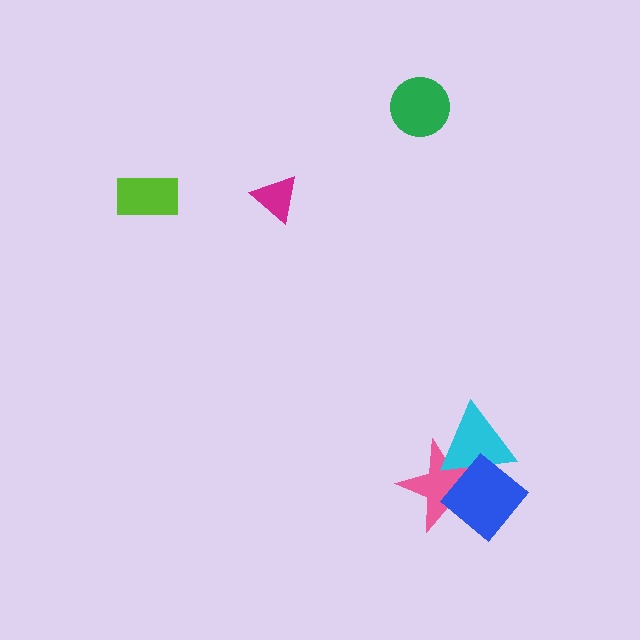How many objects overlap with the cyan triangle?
2 objects overlap with the cyan triangle.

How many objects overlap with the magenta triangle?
0 objects overlap with the magenta triangle.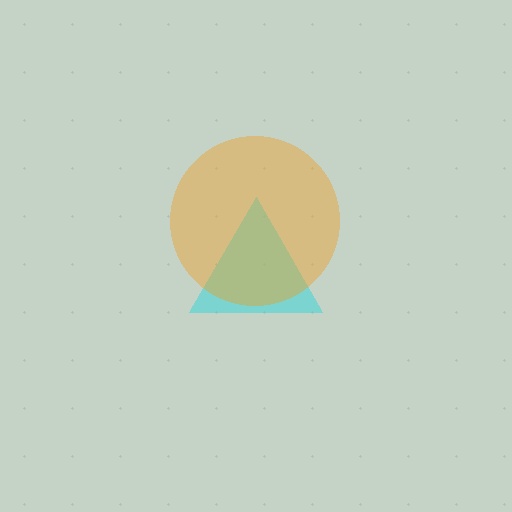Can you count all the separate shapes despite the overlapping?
Yes, there are 2 separate shapes.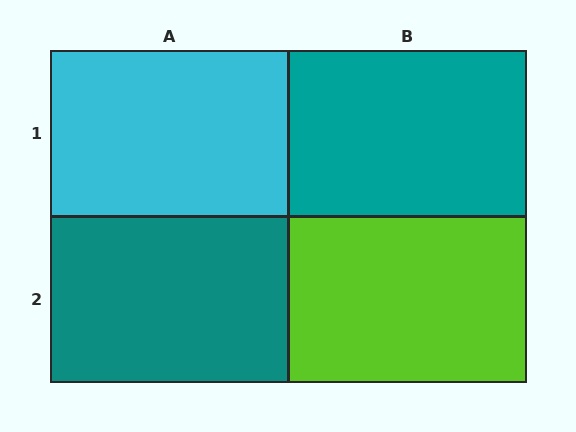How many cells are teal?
2 cells are teal.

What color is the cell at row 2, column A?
Teal.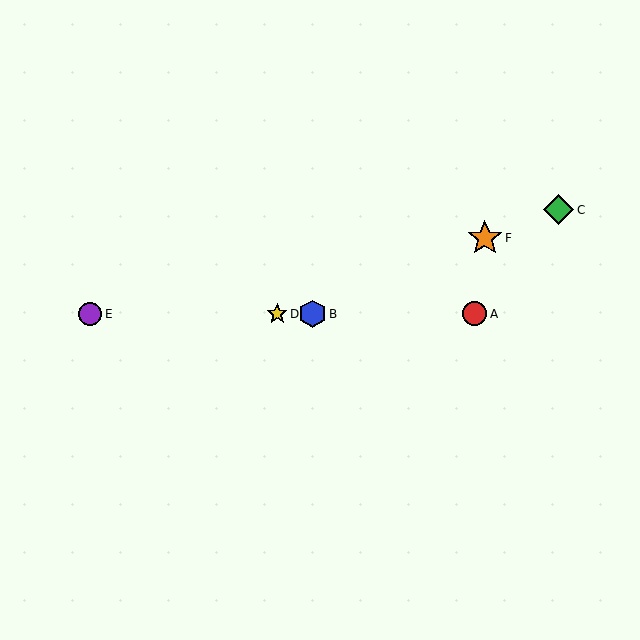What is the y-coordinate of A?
Object A is at y≈314.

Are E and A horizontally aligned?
Yes, both are at y≈314.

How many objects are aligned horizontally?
4 objects (A, B, D, E) are aligned horizontally.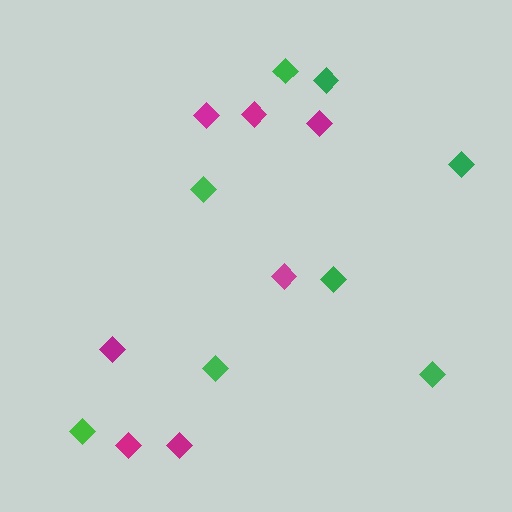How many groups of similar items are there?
There are 2 groups: one group of green diamonds (8) and one group of magenta diamonds (7).